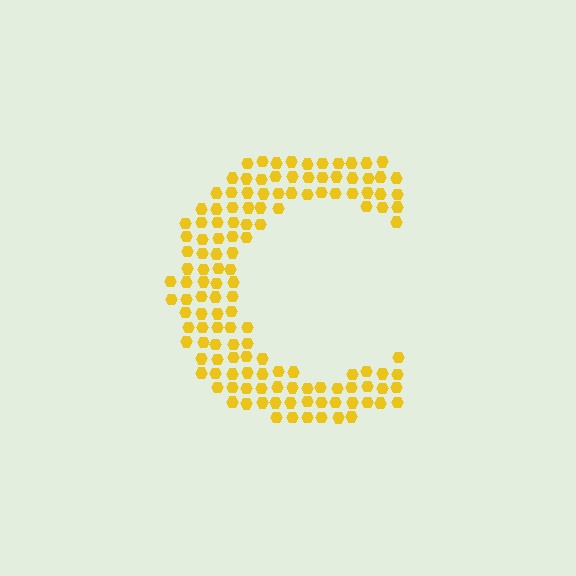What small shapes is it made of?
It is made of small hexagons.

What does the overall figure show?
The overall figure shows the letter C.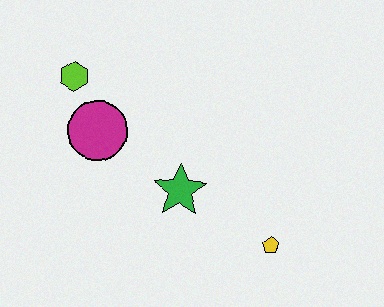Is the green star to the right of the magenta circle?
Yes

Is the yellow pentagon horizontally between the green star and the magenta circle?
No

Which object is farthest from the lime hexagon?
The yellow pentagon is farthest from the lime hexagon.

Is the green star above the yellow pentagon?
Yes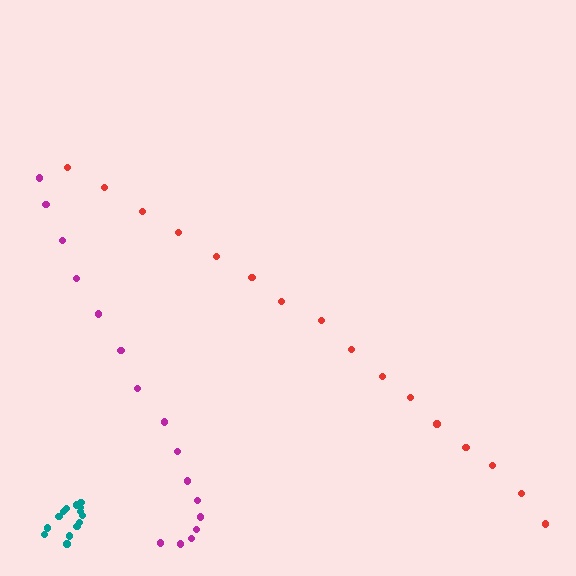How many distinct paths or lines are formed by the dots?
There are 3 distinct paths.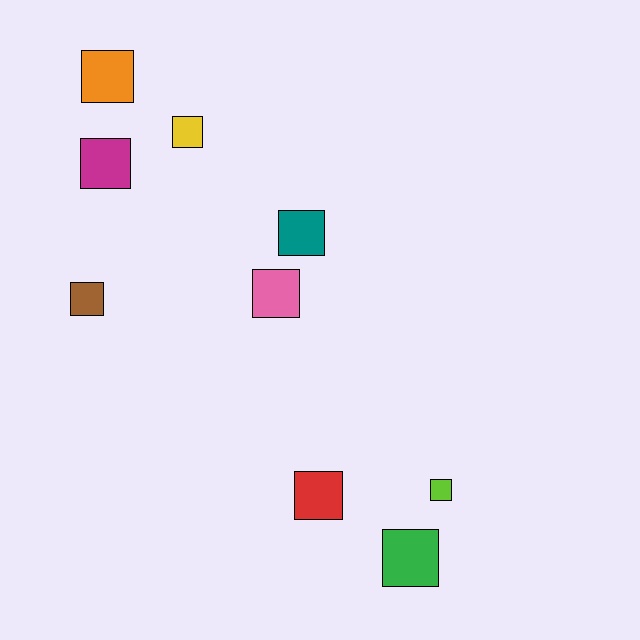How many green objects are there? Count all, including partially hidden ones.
There is 1 green object.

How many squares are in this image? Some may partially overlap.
There are 9 squares.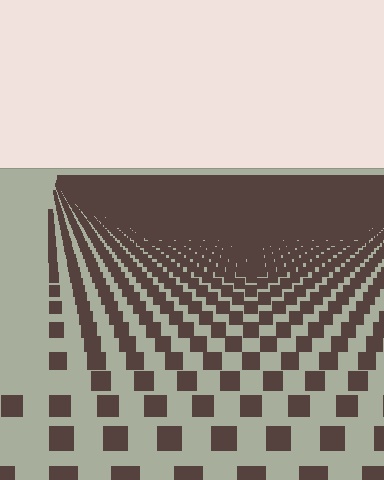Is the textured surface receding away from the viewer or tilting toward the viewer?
The surface is receding away from the viewer. Texture elements get smaller and denser toward the top.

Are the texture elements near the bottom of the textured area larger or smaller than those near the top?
Larger. Near the bottom, elements are closer to the viewer and appear at a bigger on-screen size.